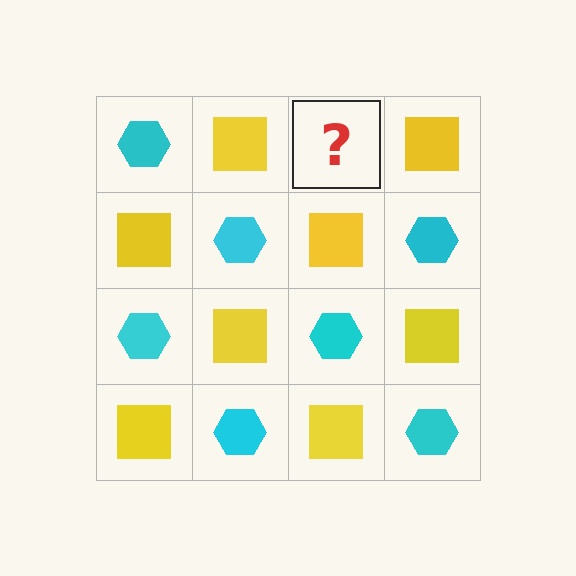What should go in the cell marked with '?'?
The missing cell should contain a cyan hexagon.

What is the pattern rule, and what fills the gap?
The rule is that it alternates cyan hexagon and yellow square in a checkerboard pattern. The gap should be filled with a cyan hexagon.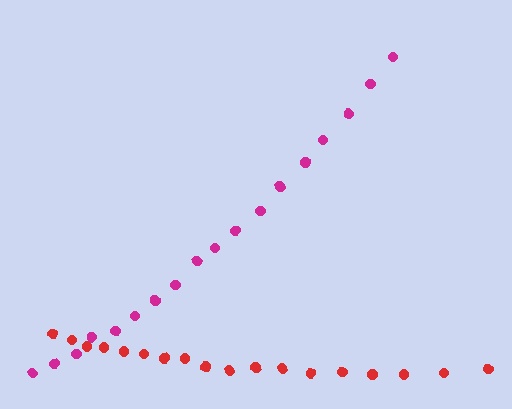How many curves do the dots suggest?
There are 2 distinct paths.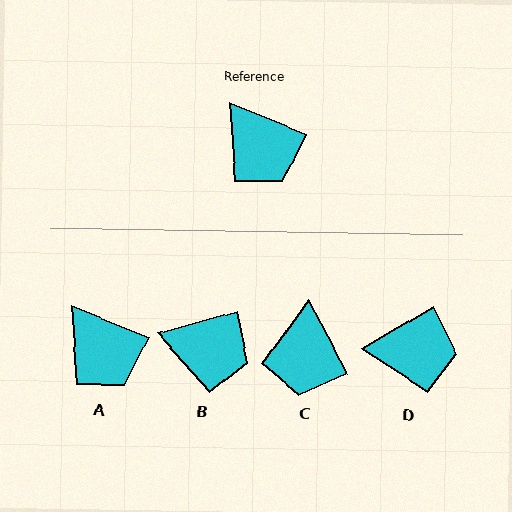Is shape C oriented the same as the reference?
No, it is off by about 40 degrees.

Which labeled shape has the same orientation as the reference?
A.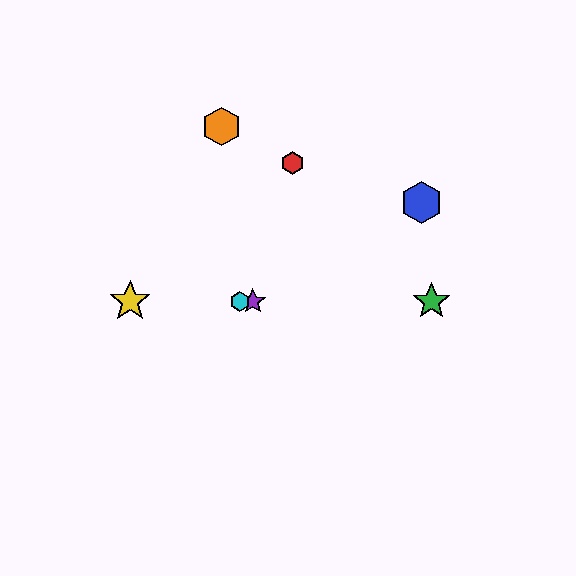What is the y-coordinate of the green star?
The green star is at y≈301.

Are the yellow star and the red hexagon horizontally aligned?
No, the yellow star is at y≈301 and the red hexagon is at y≈163.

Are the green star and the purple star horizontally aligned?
Yes, both are at y≈301.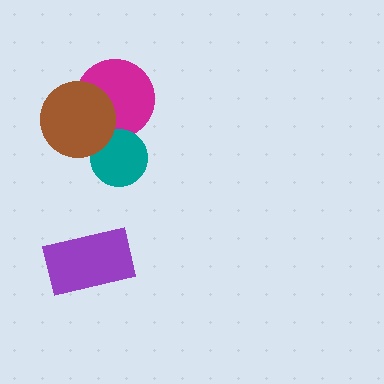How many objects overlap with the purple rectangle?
0 objects overlap with the purple rectangle.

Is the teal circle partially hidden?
Yes, it is partially covered by another shape.